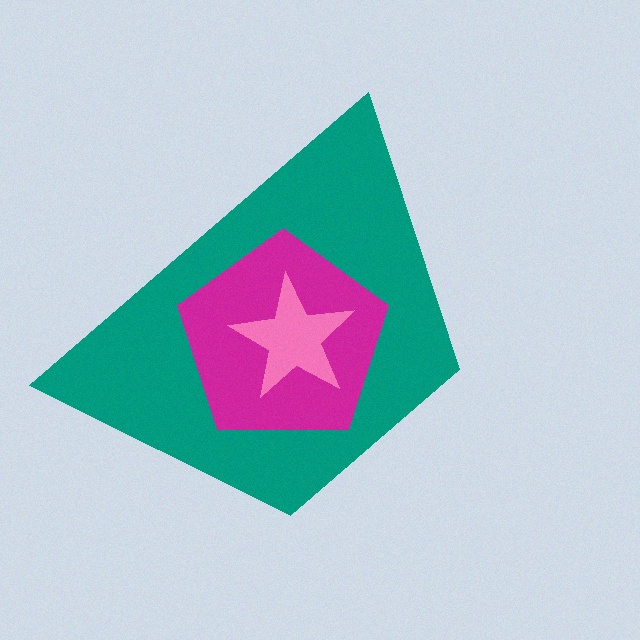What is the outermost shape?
The teal trapezoid.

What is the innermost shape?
The pink star.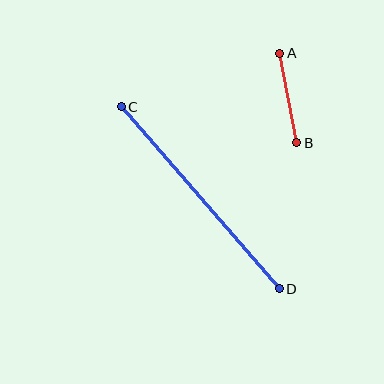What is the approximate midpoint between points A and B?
The midpoint is at approximately (288, 98) pixels.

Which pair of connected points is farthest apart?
Points C and D are farthest apart.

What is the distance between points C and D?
The distance is approximately 241 pixels.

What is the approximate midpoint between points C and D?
The midpoint is at approximately (200, 198) pixels.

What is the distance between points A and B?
The distance is approximately 91 pixels.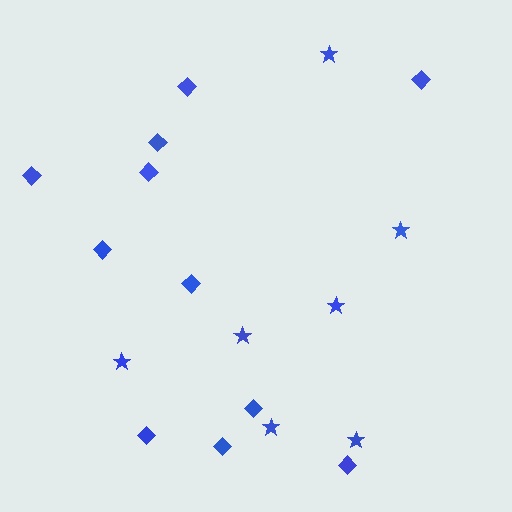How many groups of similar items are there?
There are 2 groups: one group of stars (7) and one group of diamonds (11).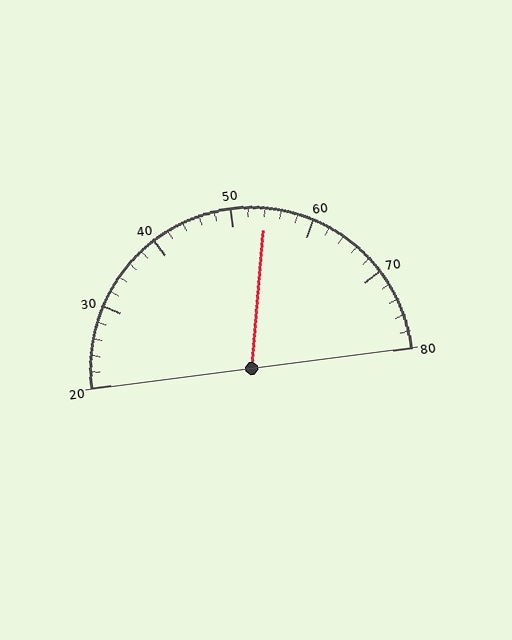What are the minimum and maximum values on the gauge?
The gauge ranges from 20 to 80.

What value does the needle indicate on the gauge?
The needle indicates approximately 54.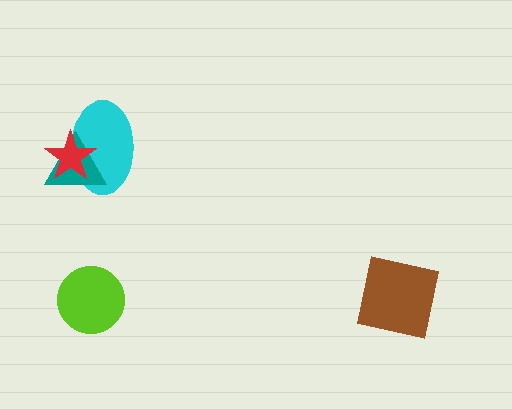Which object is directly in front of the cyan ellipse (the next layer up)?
The teal triangle is directly in front of the cyan ellipse.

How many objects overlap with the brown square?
0 objects overlap with the brown square.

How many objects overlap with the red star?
2 objects overlap with the red star.